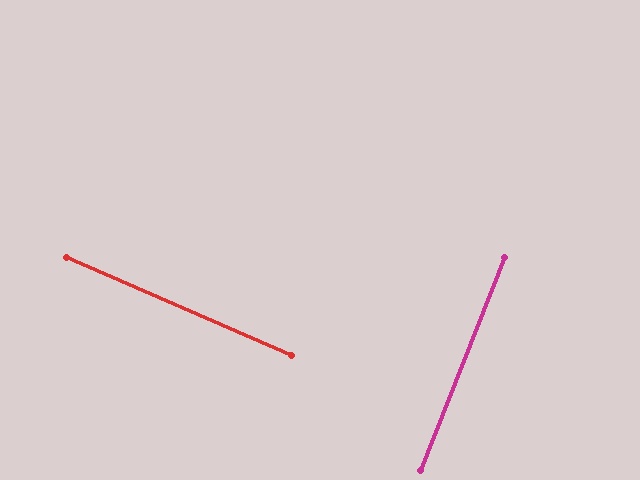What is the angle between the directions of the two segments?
Approximately 88 degrees.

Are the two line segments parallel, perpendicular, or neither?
Perpendicular — they meet at approximately 88°.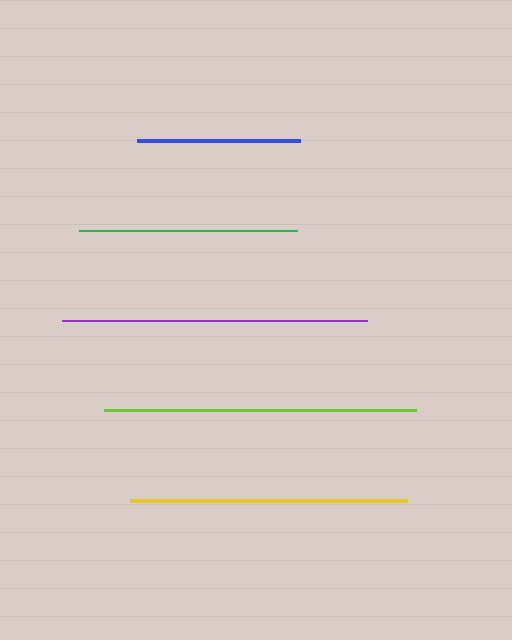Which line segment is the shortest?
The blue line is the shortest at approximately 163 pixels.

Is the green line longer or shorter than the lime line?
The lime line is longer than the green line.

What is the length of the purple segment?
The purple segment is approximately 305 pixels long.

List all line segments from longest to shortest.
From longest to shortest: lime, purple, yellow, green, blue.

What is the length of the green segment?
The green segment is approximately 218 pixels long.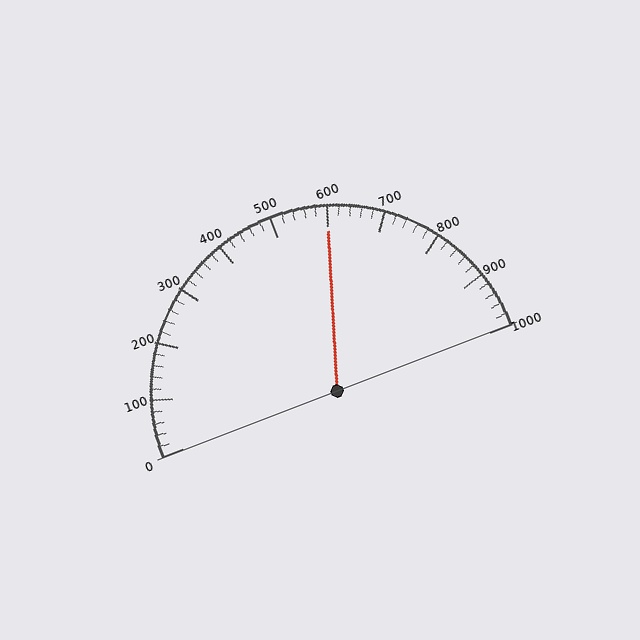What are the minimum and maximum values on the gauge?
The gauge ranges from 0 to 1000.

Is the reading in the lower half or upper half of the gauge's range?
The reading is in the upper half of the range (0 to 1000).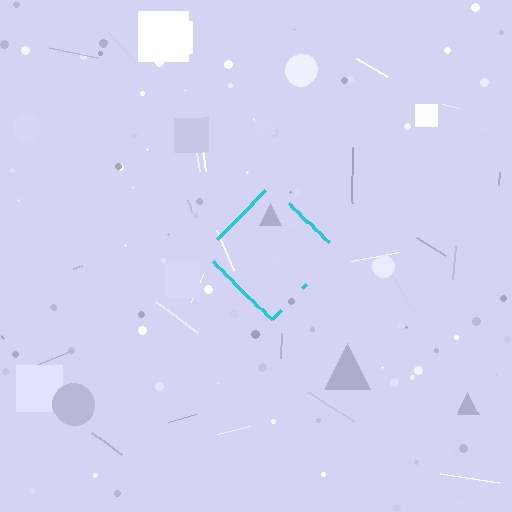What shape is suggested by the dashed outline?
The dashed outline suggests a diamond.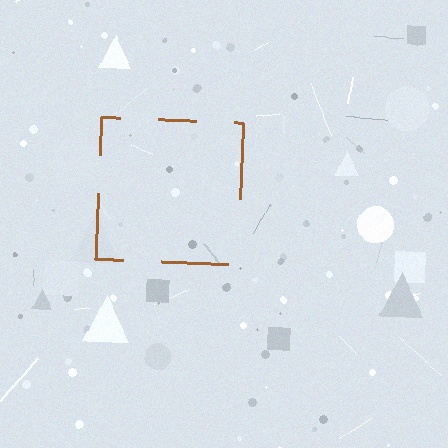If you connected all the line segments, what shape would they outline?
They would outline a square.